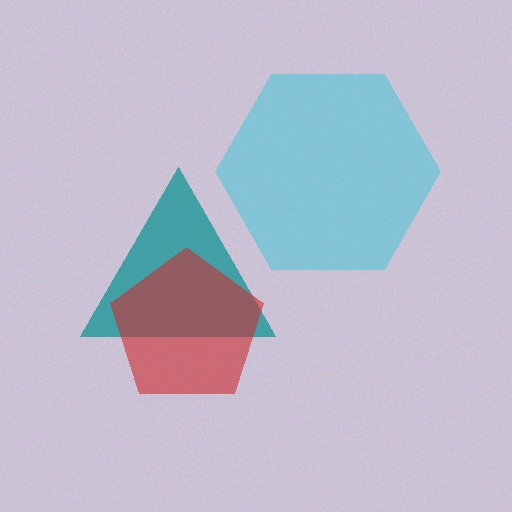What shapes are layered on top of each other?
The layered shapes are: a cyan hexagon, a teal triangle, a red pentagon.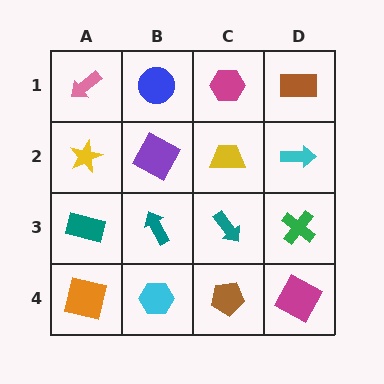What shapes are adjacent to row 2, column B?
A blue circle (row 1, column B), a teal arrow (row 3, column B), a yellow star (row 2, column A), a yellow trapezoid (row 2, column C).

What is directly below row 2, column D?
A green cross.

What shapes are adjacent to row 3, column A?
A yellow star (row 2, column A), an orange square (row 4, column A), a teal arrow (row 3, column B).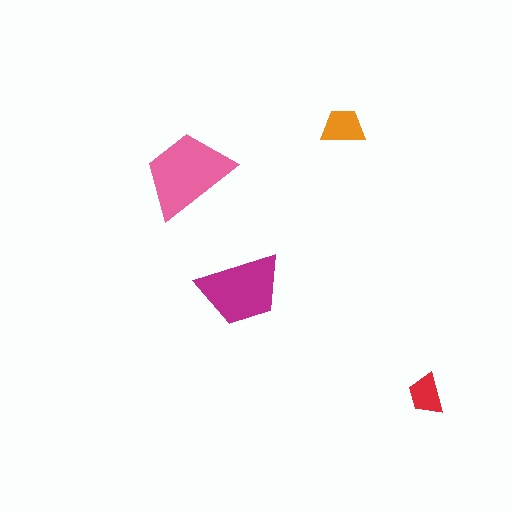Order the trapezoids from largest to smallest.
the pink one, the magenta one, the orange one, the red one.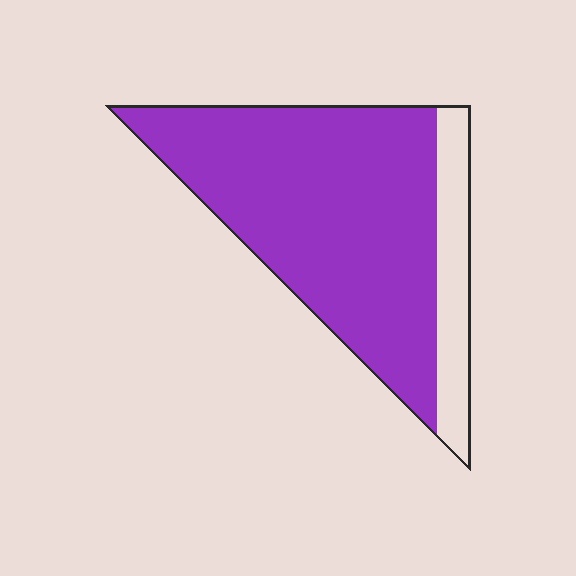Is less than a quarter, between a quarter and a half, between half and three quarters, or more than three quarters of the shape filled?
More than three quarters.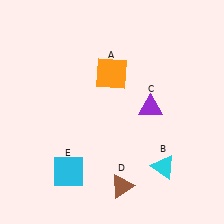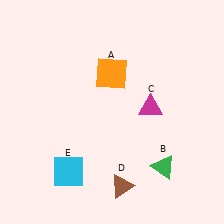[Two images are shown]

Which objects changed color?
B changed from cyan to green. C changed from purple to magenta.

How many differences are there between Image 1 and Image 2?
There are 2 differences between the two images.